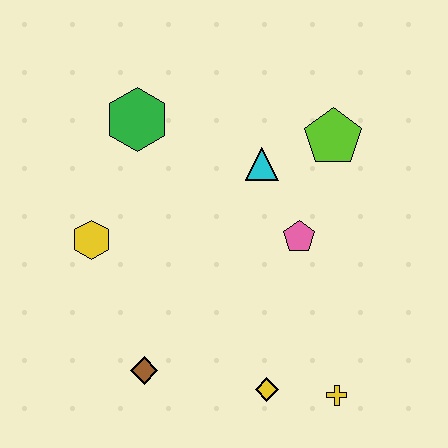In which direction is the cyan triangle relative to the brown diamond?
The cyan triangle is above the brown diamond.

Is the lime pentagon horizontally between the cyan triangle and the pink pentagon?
No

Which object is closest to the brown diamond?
The yellow diamond is closest to the brown diamond.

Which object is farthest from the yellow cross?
The green hexagon is farthest from the yellow cross.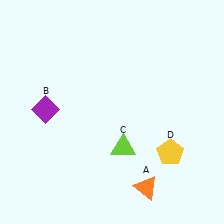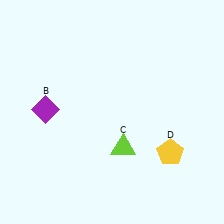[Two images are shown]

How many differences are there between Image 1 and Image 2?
There is 1 difference between the two images.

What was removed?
The orange triangle (A) was removed in Image 2.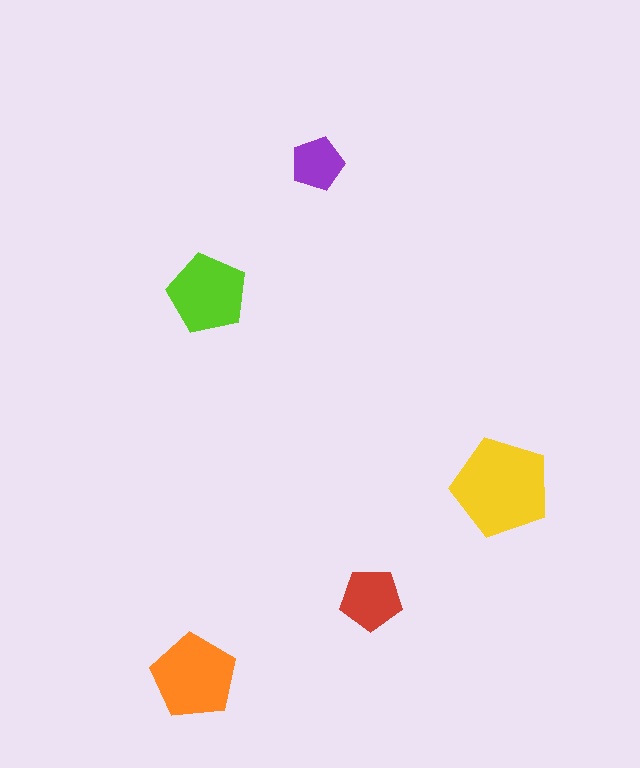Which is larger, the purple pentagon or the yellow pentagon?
The yellow one.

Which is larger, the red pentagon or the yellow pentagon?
The yellow one.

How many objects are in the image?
There are 5 objects in the image.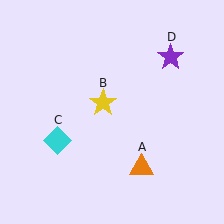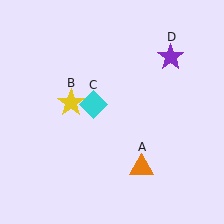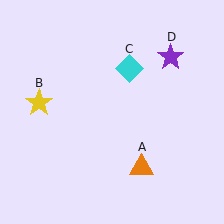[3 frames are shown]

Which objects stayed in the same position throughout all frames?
Orange triangle (object A) and purple star (object D) remained stationary.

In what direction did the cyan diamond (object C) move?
The cyan diamond (object C) moved up and to the right.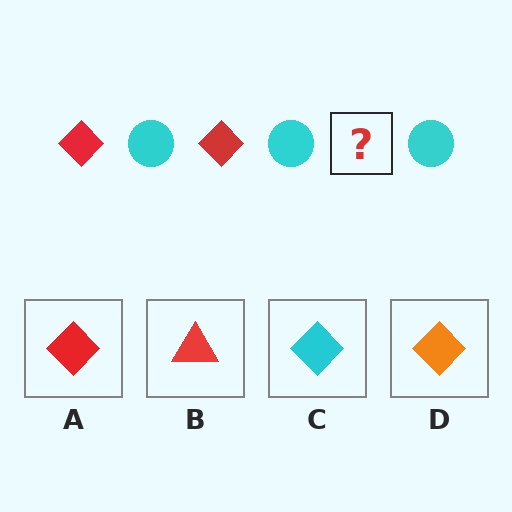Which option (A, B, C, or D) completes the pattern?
A.